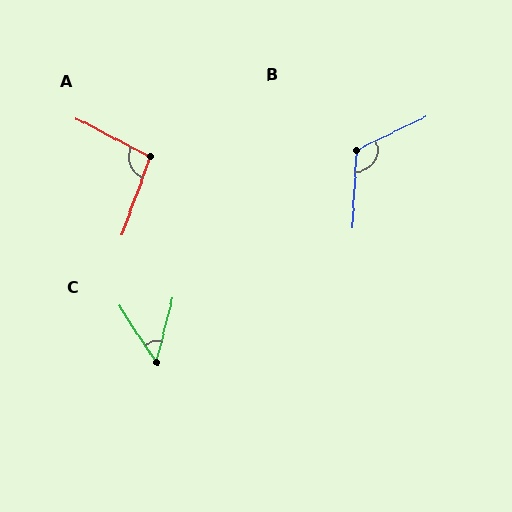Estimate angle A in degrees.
Approximately 98 degrees.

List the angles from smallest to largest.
C (48°), A (98°), B (119°).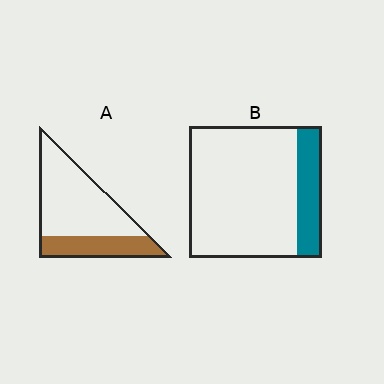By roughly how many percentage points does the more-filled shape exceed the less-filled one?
By roughly 10 percentage points (A over B).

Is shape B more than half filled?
No.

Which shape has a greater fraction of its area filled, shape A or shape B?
Shape A.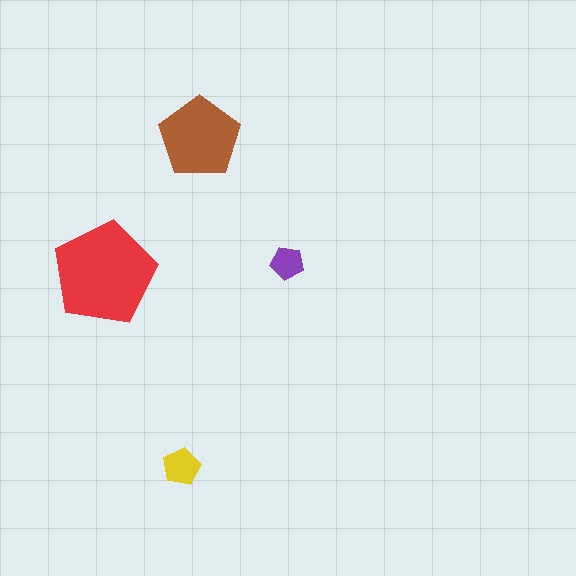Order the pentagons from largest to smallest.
the red one, the brown one, the yellow one, the purple one.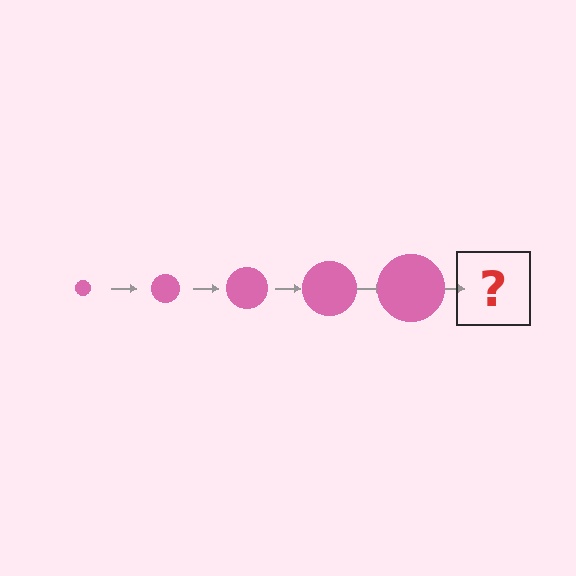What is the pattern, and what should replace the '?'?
The pattern is that the circle gets progressively larger each step. The '?' should be a pink circle, larger than the previous one.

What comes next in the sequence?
The next element should be a pink circle, larger than the previous one.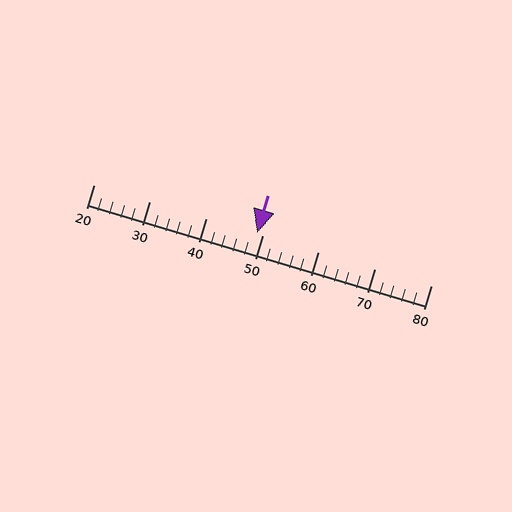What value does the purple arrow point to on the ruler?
The purple arrow points to approximately 49.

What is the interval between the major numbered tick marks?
The major tick marks are spaced 10 units apart.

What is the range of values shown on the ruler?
The ruler shows values from 20 to 80.